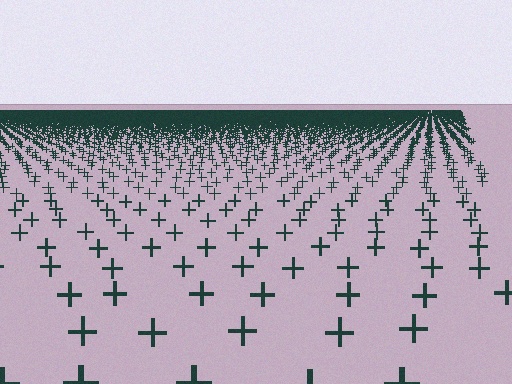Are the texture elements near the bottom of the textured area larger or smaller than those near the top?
Larger. Near the bottom, elements are closer to the viewer and appear at a bigger on-screen size.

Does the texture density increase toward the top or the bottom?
Density increases toward the top.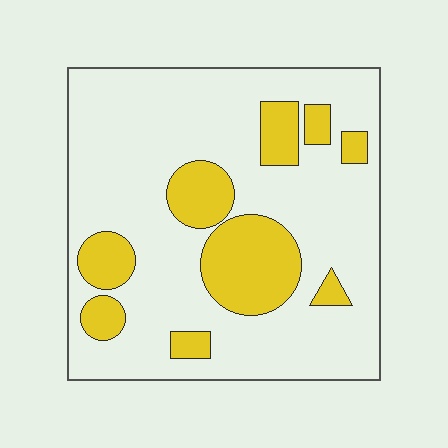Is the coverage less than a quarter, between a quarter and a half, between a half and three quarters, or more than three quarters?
Less than a quarter.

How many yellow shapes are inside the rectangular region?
9.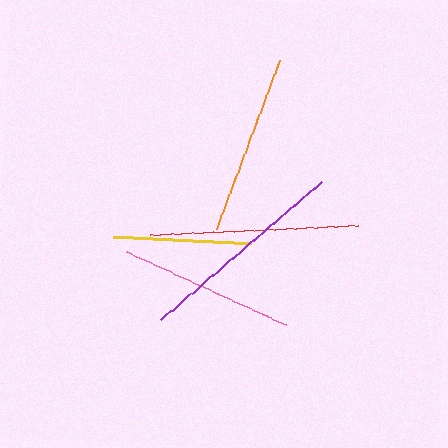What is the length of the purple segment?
The purple segment is approximately 212 pixels long.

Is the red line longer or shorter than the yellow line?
The red line is longer than the yellow line.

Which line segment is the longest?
The purple line is the longest at approximately 212 pixels.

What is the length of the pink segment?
The pink segment is approximately 176 pixels long.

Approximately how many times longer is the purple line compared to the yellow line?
The purple line is approximately 1.5 times the length of the yellow line.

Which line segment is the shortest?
The yellow line is the shortest at approximately 138 pixels.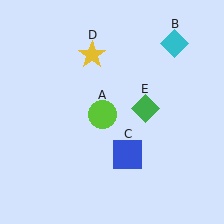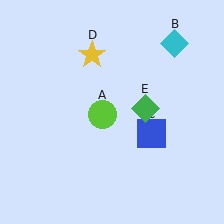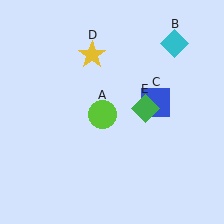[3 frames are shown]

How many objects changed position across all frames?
1 object changed position: blue square (object C).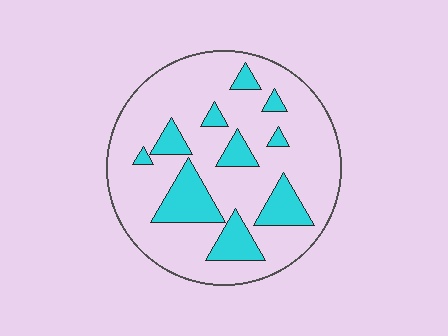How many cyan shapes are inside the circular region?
10.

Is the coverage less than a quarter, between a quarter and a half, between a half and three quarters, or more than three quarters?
Less than a quarter.